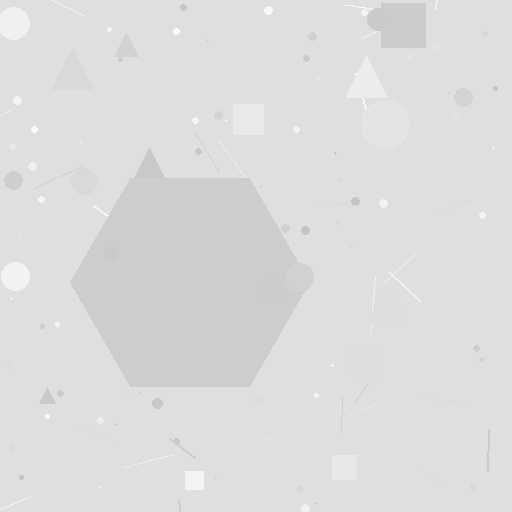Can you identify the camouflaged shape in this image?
The camouflaged shape is a hexagon.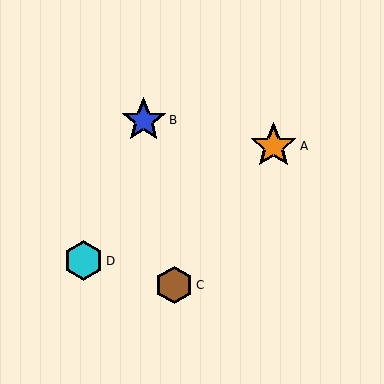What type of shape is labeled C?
Shape C is a brown hexagon.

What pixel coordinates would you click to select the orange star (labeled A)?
Click at (274, 146) to select the orange star A.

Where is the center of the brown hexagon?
The center of the brown hexagon is at (174, 285).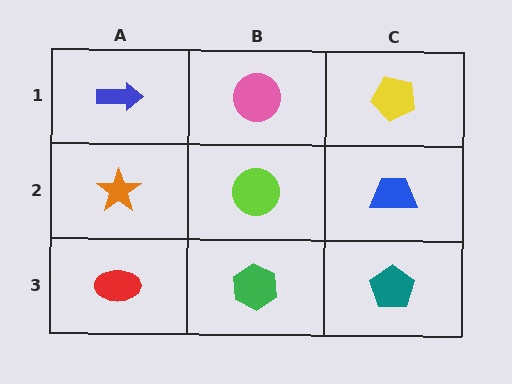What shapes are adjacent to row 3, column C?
A blue trapezoid (row 2, column C), a green hexagon (row 3, column B).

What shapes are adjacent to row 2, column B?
A pink circle (row 1, column B), a green hexagon (row 3, column B), an orange star (row 2, column A), a blue trapezoid (row 2, column C).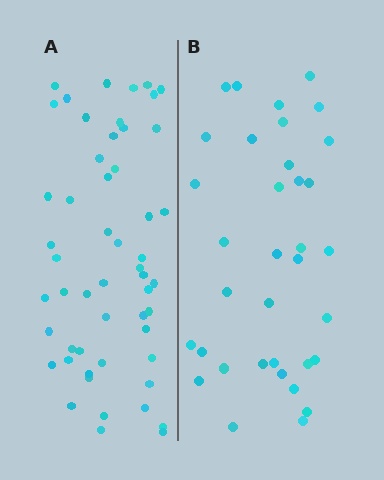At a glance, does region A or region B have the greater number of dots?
Region A (the left region) has more dots.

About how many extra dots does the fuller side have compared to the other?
Region A has approximately 20 more dots than region B.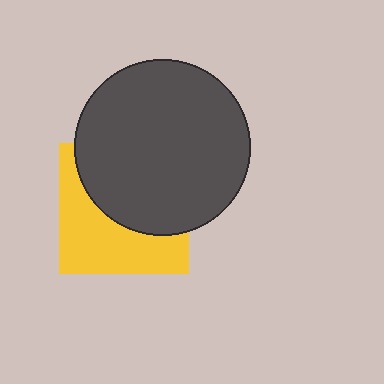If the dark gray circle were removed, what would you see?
You would see the complete yellow square.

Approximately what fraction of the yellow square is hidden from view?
Roughly 53% of the yellow square is hidden behind the dark gray circle.